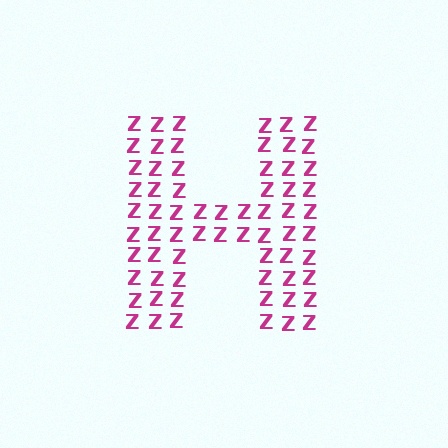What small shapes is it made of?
It is made of small letter Z's.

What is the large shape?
The large shape is the letter H.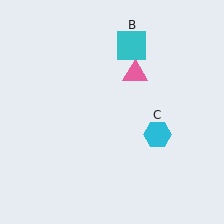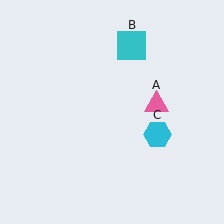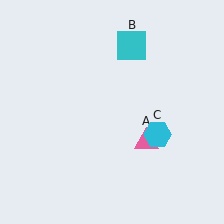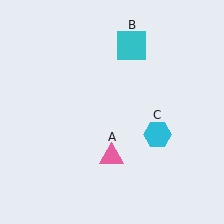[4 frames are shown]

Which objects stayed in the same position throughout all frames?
Cyan square (object B) and cyan hexagon (object C) remained stationary.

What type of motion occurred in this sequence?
The pink triangle (object A) rotated clockwise around the center of the scene.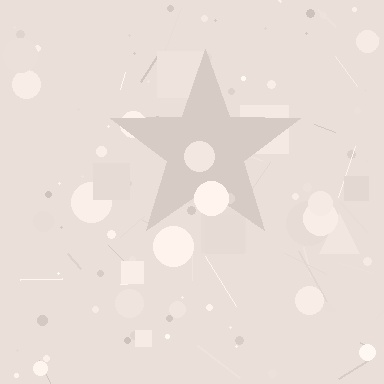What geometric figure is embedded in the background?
A star is embedded in the background.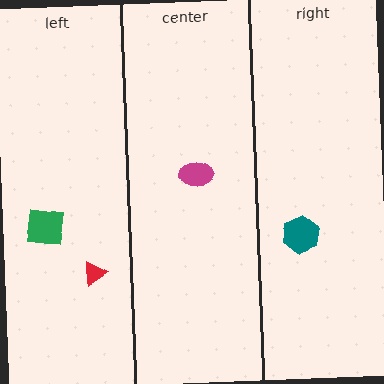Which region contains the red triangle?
The left region.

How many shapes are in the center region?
1.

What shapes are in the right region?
The teal hexagon.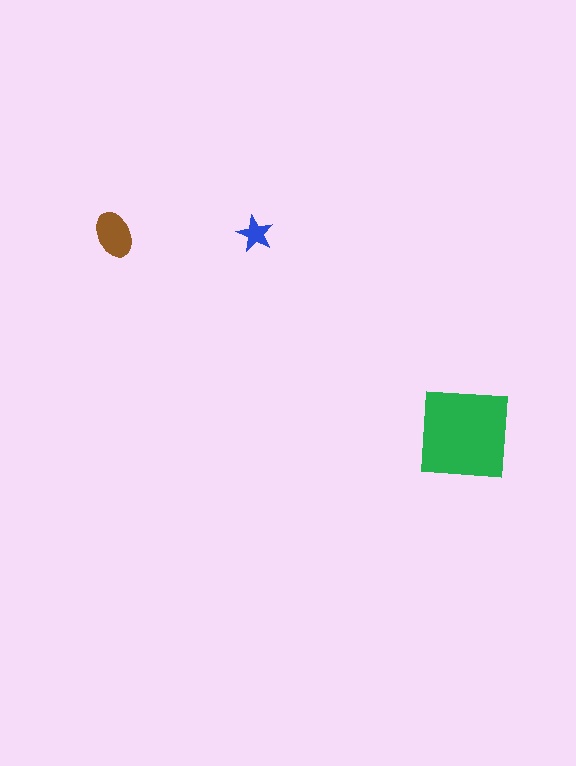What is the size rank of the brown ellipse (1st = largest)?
2nd.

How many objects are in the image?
There are 3 objects in the image.